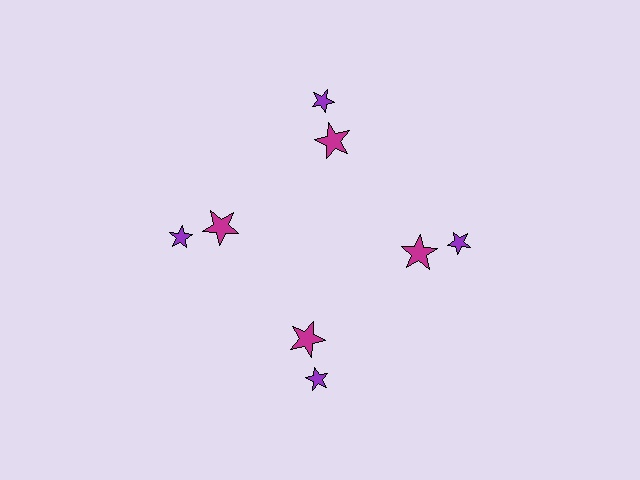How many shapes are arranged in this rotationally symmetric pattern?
There are 8 shapes, arranged in 4 groups of 2.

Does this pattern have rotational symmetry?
Yes, this pattern has 4-fold rotational symmetry. It looks the same after rotating 90 degrees around the center.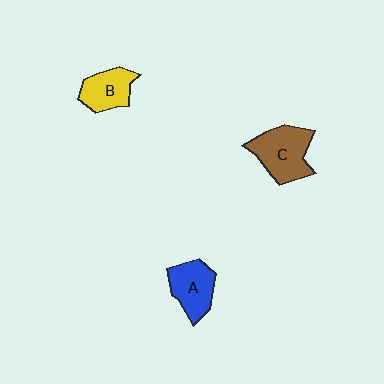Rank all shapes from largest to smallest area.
From largest to smallest: C (brown), A (blue), B (yellow).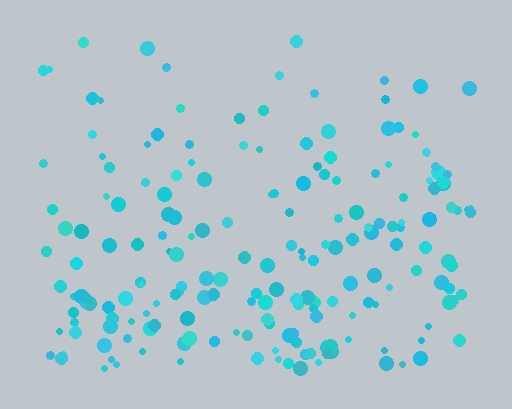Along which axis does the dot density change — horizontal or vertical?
Vertical.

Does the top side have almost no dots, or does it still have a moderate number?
Still a moderate number, just noticeably fewer than the bottom.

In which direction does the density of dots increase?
From top to bottom, with the bottom side densest.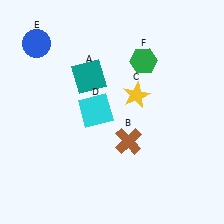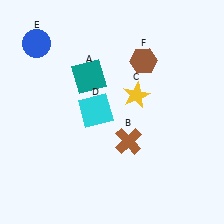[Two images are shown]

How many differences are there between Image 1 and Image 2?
There is 1 difference between the two images.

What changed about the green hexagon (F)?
In Image 1, F is green. In Image 2, it changed to brown.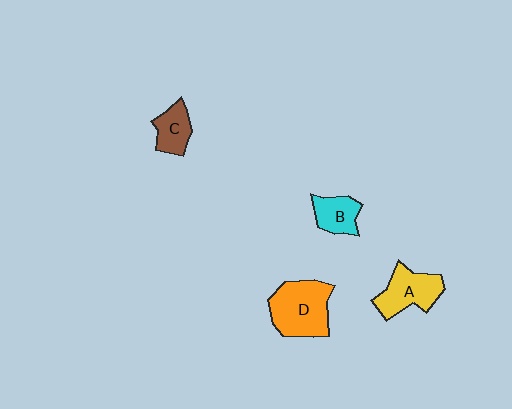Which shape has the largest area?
Shape D (orange).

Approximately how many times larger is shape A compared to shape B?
Approximately 1.5 times.